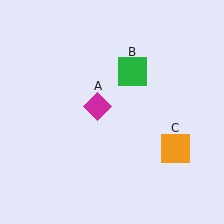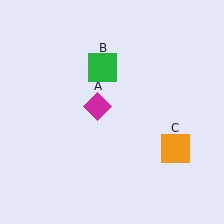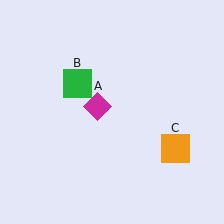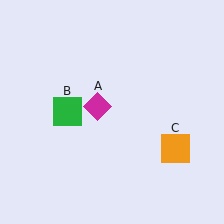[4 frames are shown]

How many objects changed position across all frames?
1 object changed position: green square (object B).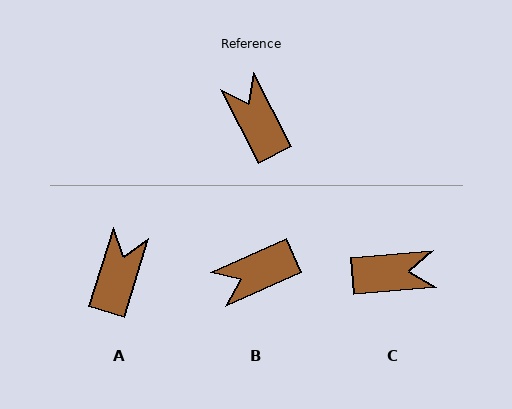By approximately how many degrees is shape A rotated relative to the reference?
Approximately 45 degrees clockwise.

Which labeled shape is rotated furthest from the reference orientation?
C, about 113 degrees away.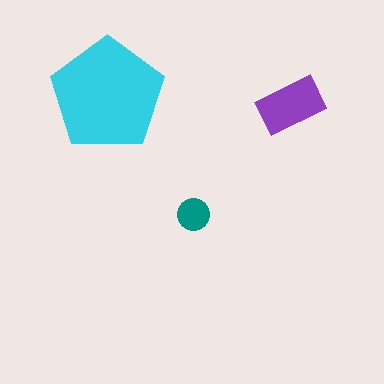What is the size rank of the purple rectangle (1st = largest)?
2nd.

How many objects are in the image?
There are 3 objects in the image.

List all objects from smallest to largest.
The teal circle, the purple rectangle, the cyan pentagon.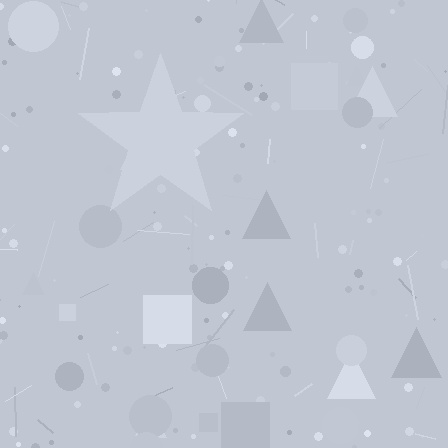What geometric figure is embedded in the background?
A star is embedded in the background.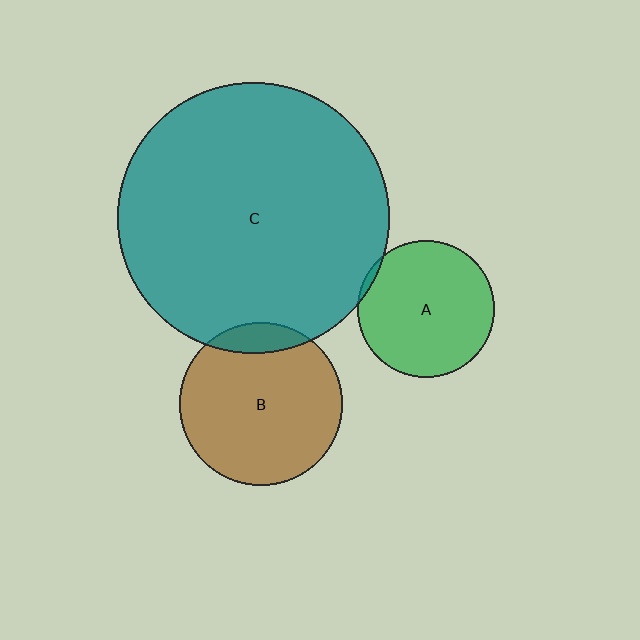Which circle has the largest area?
Circle C (teal).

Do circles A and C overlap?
Yes.